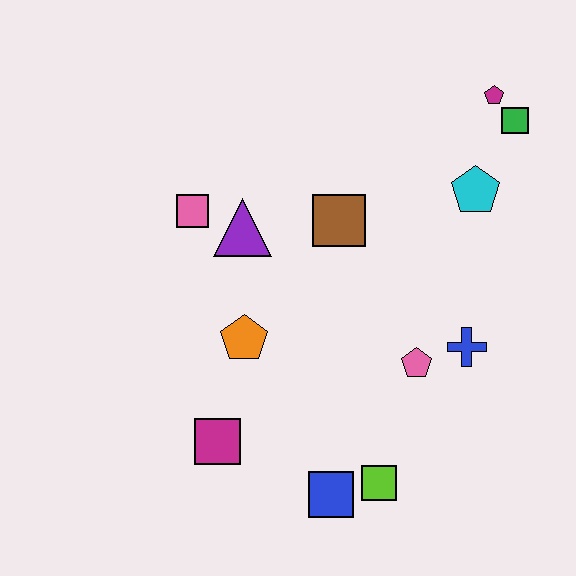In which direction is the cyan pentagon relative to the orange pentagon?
The cyan pentagon is to the right of the orange pentagon.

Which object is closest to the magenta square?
The orange pentagon is closest to the magenta square.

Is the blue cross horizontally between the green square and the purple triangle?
Yes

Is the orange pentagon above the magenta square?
Yes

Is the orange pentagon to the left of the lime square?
Yes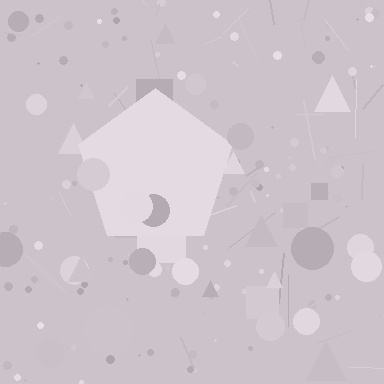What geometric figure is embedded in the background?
A pentagon is embedded in the background.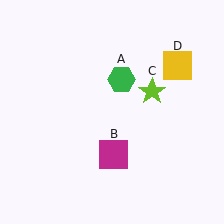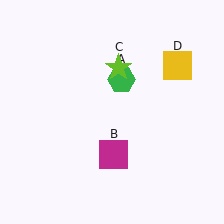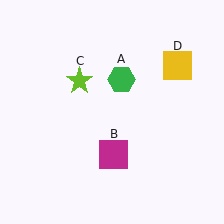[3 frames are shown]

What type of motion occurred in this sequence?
The lime star (object C) rotated counterclockwise around the center of the scene.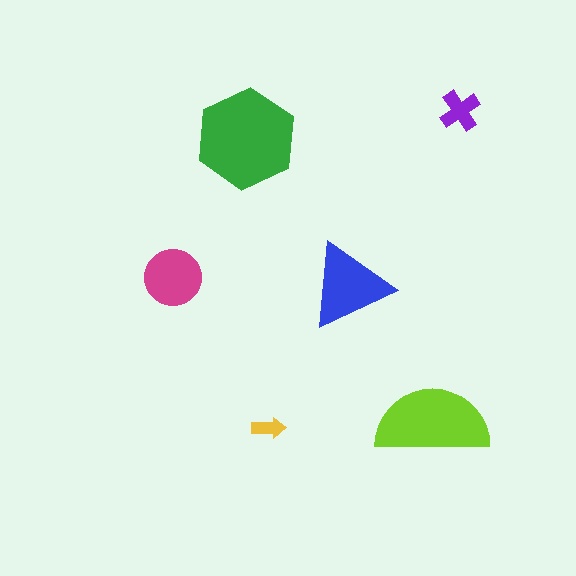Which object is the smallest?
The yellow arrow.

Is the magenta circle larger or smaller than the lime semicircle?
Smaller.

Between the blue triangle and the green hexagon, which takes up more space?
The green hexagon.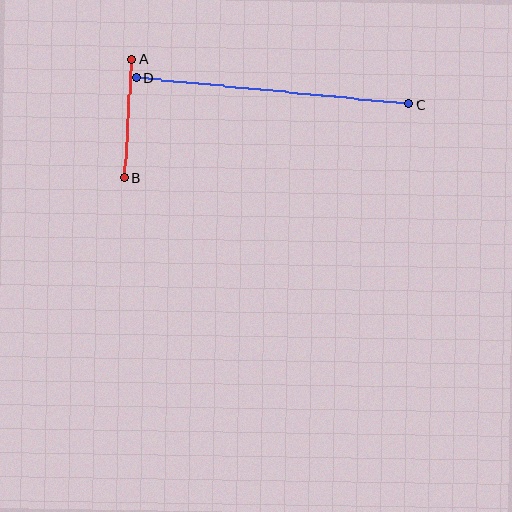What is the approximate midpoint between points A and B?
The midpoint is at approximately (128, 118) pixels.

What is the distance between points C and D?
The distance is approximately 275 pixels.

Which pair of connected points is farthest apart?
Points C and D are farthest apart.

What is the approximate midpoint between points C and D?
The midpoint is at approximately (272, 91) pixels.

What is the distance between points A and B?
The distance is approximately 118 pixels.